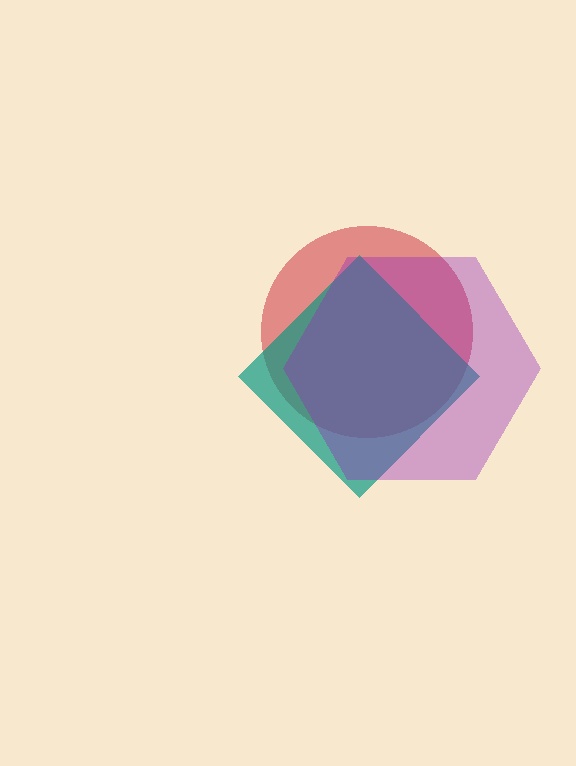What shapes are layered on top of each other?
The layered shapes are: a red circle, a teal diamond, a purple hexagon.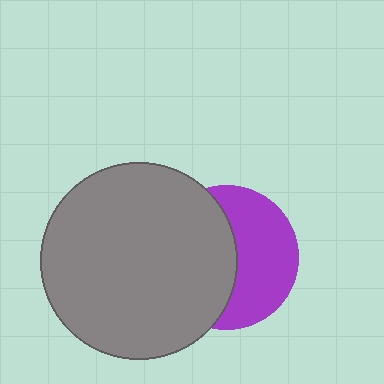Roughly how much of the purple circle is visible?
About half of it is visible (roughly 48%).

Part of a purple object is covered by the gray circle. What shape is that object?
It is a circle.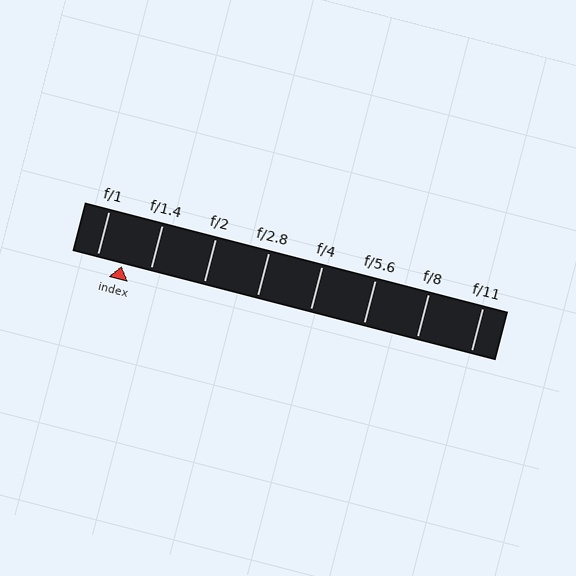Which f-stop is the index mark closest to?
The index mark is closest to f/1.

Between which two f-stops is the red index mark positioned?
The index mark is between f/1 and f/1.4.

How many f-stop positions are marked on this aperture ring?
There are 8 f-stop positions marked.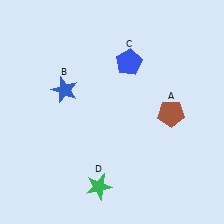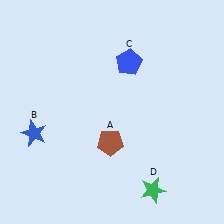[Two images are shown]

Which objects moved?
The objects that moved are: the brown pentagon (A), the blue star (B), the green star (D).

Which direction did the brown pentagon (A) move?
The brown pentagon (A) moved left.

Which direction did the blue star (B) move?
The blue star (B) moved down.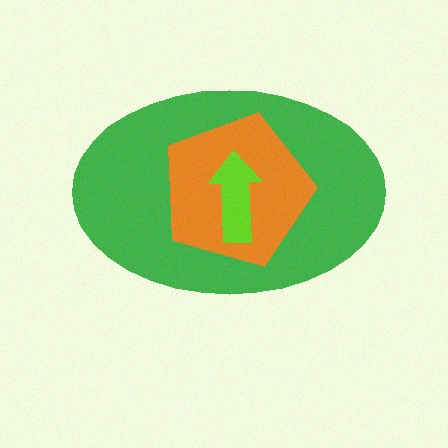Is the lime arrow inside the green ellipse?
Yes.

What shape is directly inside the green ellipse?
The orange pentagon.